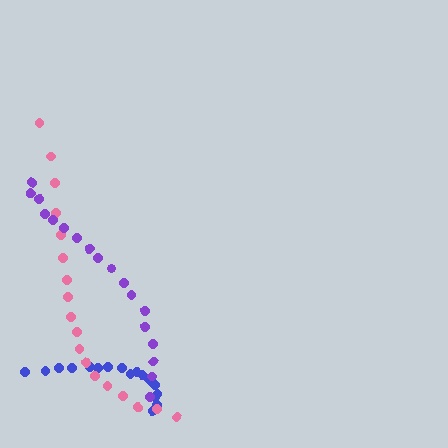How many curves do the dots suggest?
There are 3 distinct paths.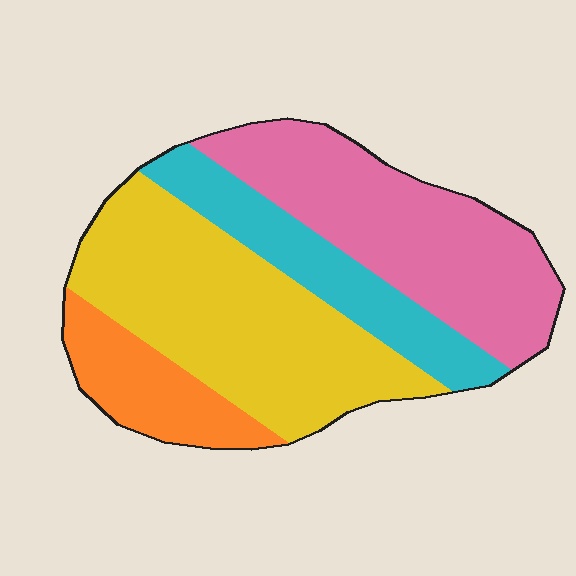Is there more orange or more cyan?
Cyan.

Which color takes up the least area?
Orange, at roughly 15%.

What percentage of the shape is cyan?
Cyan covers about 15% of the shape.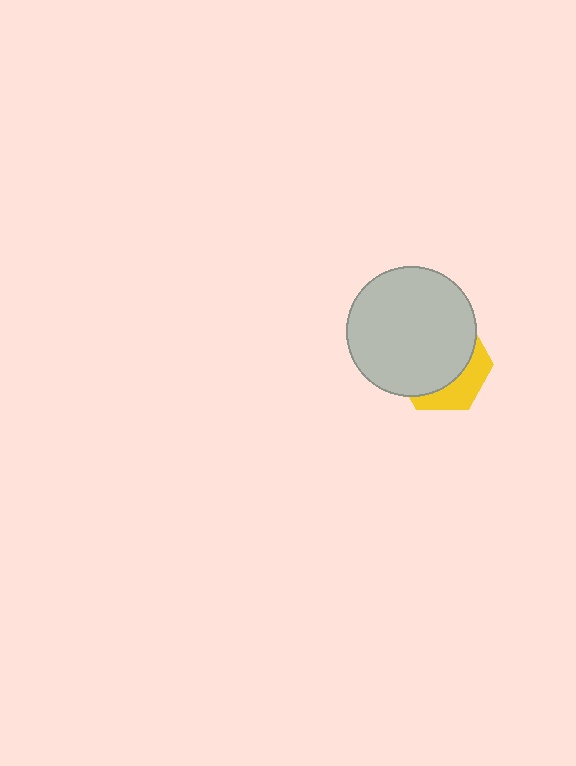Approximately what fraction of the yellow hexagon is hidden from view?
Roughly 69% of the yellow hexagon is hidden behind the light gray circle.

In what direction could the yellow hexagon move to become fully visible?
The yellow hexagon could move toward the lower-right. That would shift it out from behind the light gray circle entirely.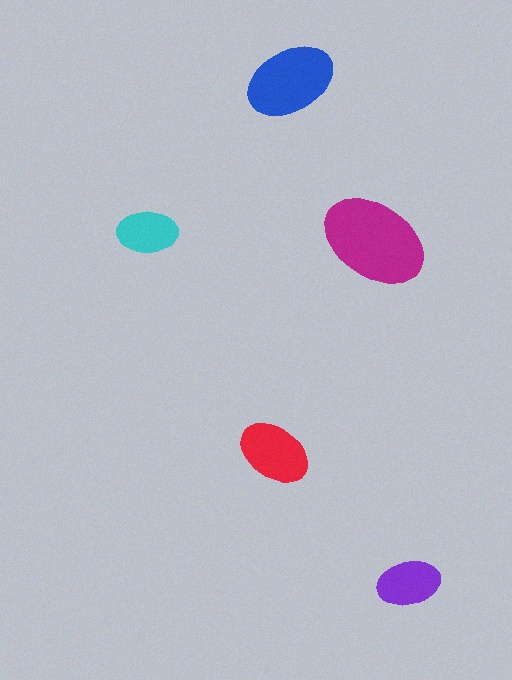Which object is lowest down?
The purple ellipse is bottommost.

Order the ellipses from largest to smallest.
the magenta one, the blue one, the red one, the purple one, the cyan one.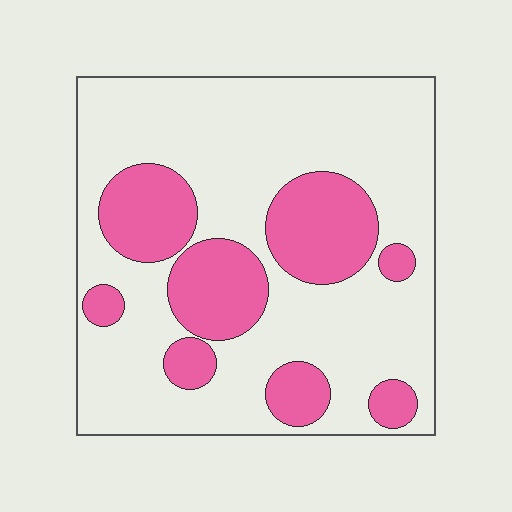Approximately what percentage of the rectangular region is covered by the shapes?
Approximately 30%.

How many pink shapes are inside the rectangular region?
8.